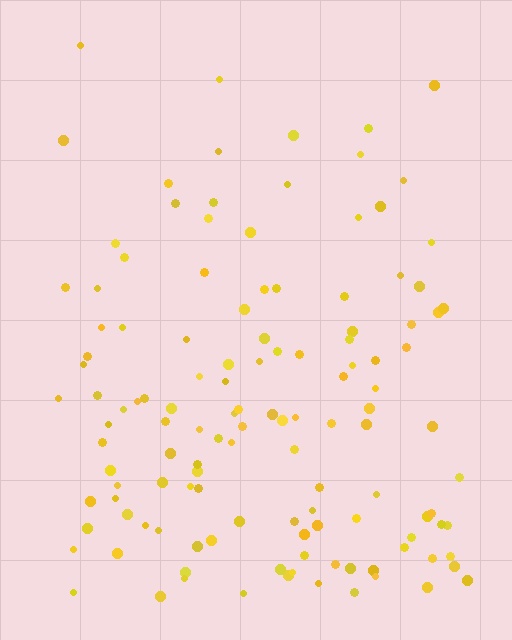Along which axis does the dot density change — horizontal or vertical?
Vertical.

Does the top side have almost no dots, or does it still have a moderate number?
Still a moderate number, just noticeably fewer than the bottom.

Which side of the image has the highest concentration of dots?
The bottom.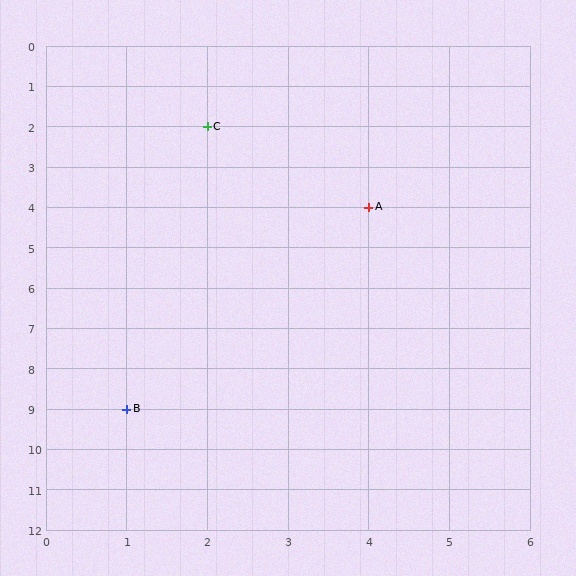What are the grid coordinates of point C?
Point C is at grid coordinates (2, 2).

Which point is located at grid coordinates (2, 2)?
Point C is at (2, 2).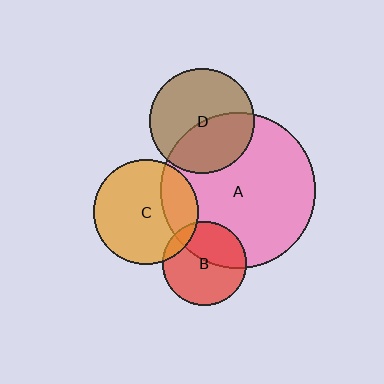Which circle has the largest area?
Circle A (pink).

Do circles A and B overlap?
Yes.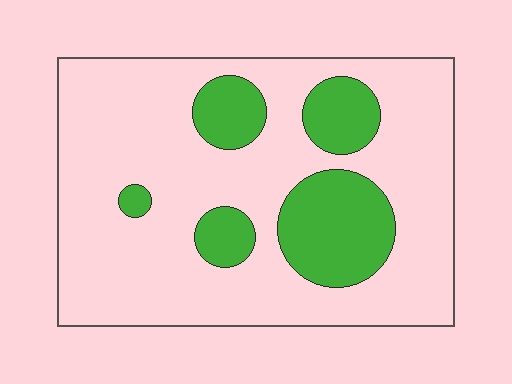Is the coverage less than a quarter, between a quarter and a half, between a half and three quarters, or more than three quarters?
Less than a quarter.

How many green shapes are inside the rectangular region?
5.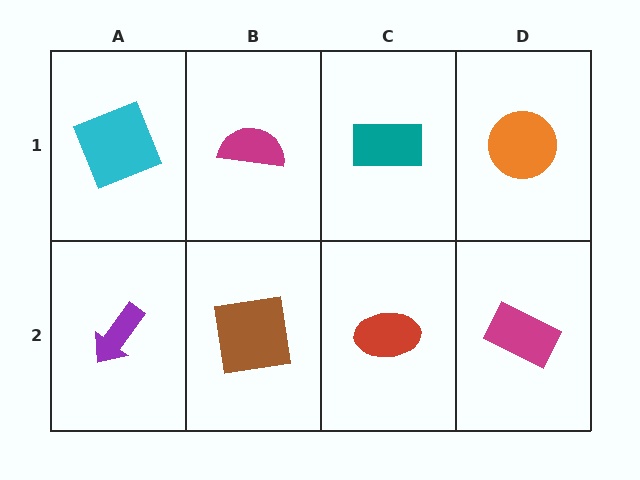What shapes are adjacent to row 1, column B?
A brown square (row 2, column B), a cyan square (row 1, column A), a teal rectangle (row 1, column C).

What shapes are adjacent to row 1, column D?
A magenta rectangle (row 2, column D), a teal rectangle (row 1, column C).